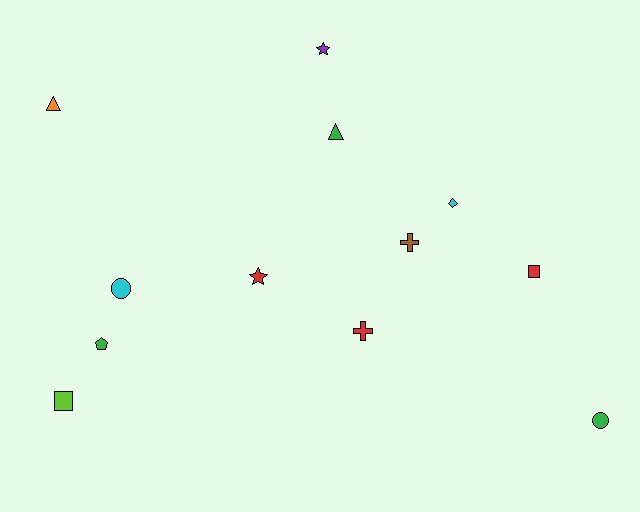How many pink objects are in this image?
There are no pink objects.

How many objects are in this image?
There are 12 objects.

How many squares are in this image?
There are 2 squares.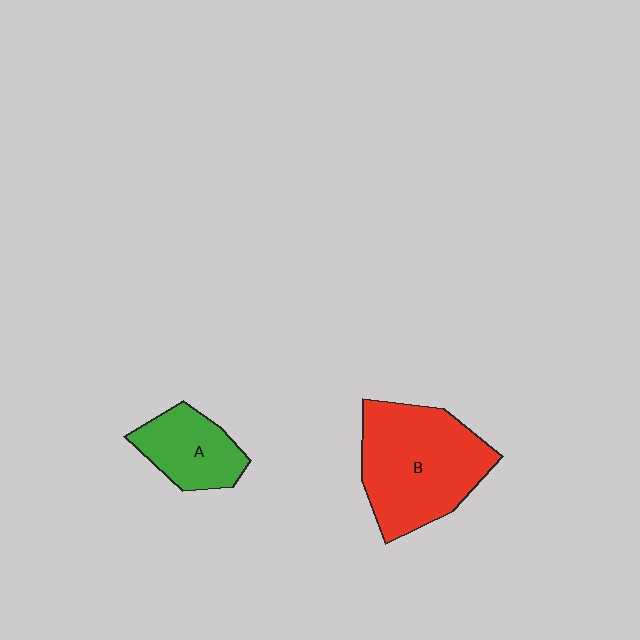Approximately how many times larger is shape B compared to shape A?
Approximately 2.0 times.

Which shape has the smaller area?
Shape A (green).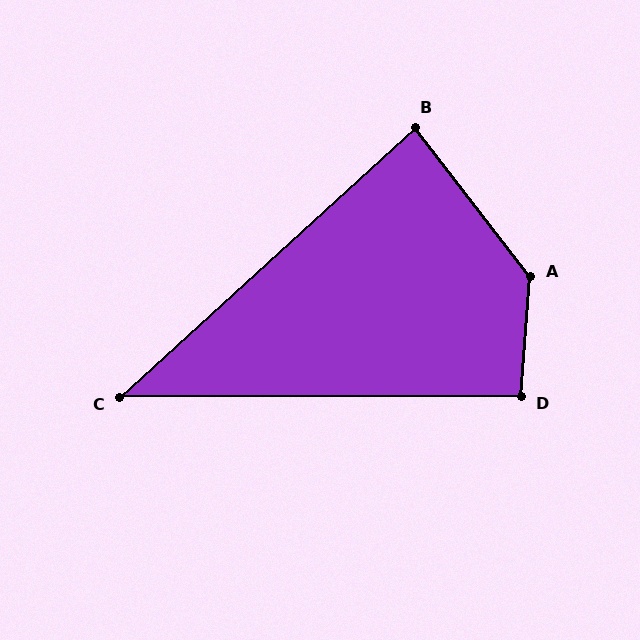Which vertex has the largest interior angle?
A, at approximately 138 degrees.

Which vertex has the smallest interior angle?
C, at approximately 42 degrees.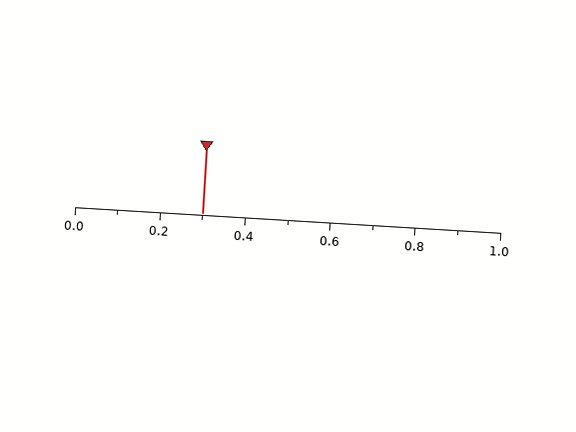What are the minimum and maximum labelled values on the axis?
The axis runs from 0.0 to 1.0.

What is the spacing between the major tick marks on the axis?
The major ticks are spaced 0.2 apart.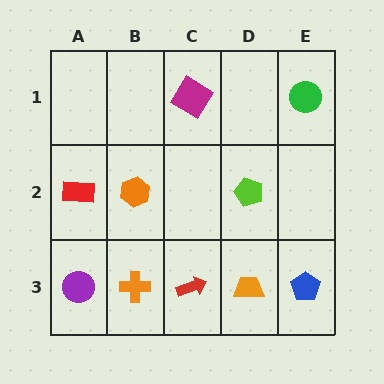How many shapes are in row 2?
3 shapes.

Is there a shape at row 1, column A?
No, that cell is empty.